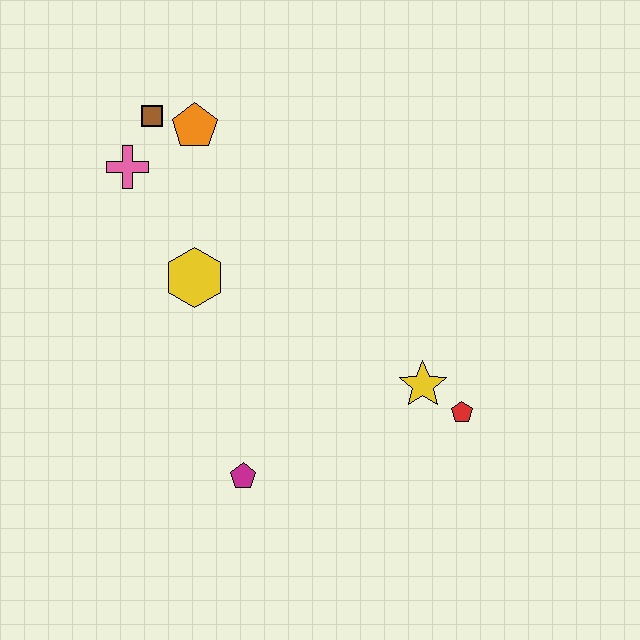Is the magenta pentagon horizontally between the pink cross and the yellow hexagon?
No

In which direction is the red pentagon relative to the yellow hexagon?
The red pentagon is to the right of the yellow hexagon.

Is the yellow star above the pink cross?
No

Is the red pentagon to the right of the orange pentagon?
Yes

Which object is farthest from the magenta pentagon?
The brown square is farthest from the magenta pentagon.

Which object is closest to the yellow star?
The red pentagon is closest to the yellow star.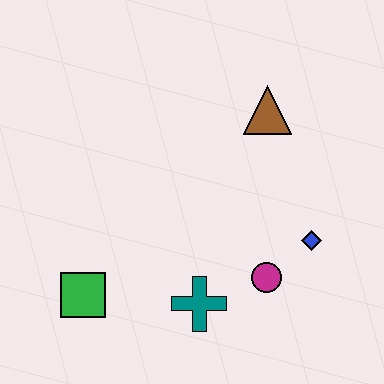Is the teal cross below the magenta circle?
Yes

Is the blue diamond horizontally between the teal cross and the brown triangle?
No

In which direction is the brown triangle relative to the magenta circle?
The brown triangle is above the magenta circle.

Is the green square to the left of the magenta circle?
Yes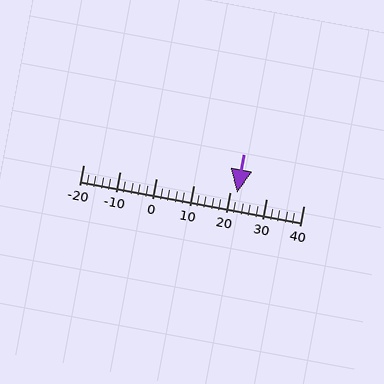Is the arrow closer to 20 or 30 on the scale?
The arrow is closer to 20.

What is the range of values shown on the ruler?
The ruler shows values from -20 to 40.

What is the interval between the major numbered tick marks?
The major tick marks are spaced 10 units apart.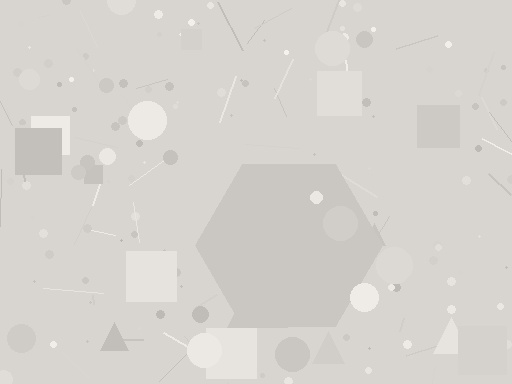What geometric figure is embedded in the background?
A hexagon is embedded in the background.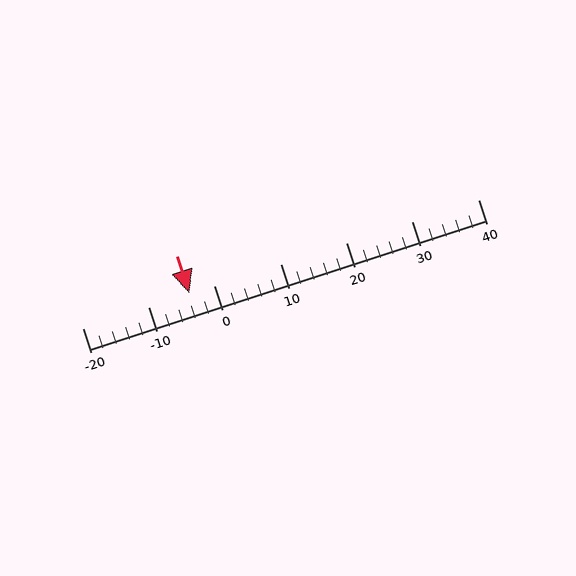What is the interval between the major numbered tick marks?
The major tick marks are spaced 10 units apart.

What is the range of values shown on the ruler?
The ruler shows values from -20 to 40.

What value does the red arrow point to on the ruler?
The red arrow points to approximately -4.